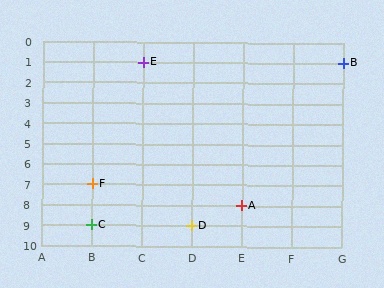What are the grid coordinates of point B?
Point B is at grid coordinates (G, 1).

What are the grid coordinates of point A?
Point A is at grid coordinates (E, 8).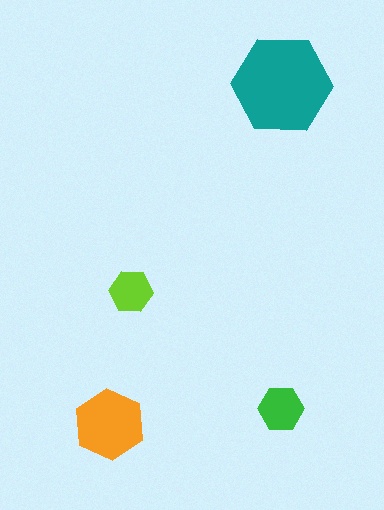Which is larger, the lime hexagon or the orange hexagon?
The orange one.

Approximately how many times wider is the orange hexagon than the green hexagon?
About 1.5 times wider.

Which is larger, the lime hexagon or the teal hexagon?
The teal one.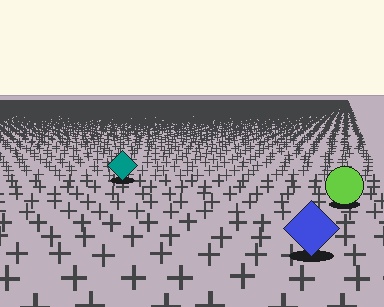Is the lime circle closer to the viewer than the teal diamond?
Yes. The lime circle is closer — you can tell from the texture gradient: the ground texture is coarser near it.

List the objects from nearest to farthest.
From nearest to farthest: the blue diamond, the lime circle, the teal diamond.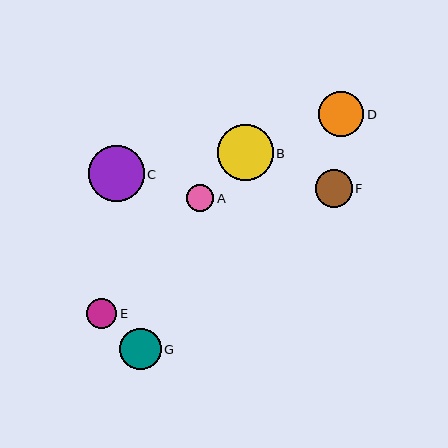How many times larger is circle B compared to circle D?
Circle B is approximately 1.2 times the size of circle D.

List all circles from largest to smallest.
From largest to smallest: B, C, D, G, F, E, A.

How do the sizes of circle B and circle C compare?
Circle B and circle C are approximately the same size.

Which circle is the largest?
Circle B is the largest with a size of approximately 56 pixels.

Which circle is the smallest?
Circle A is the smallest with a size of approximately 27 pixels.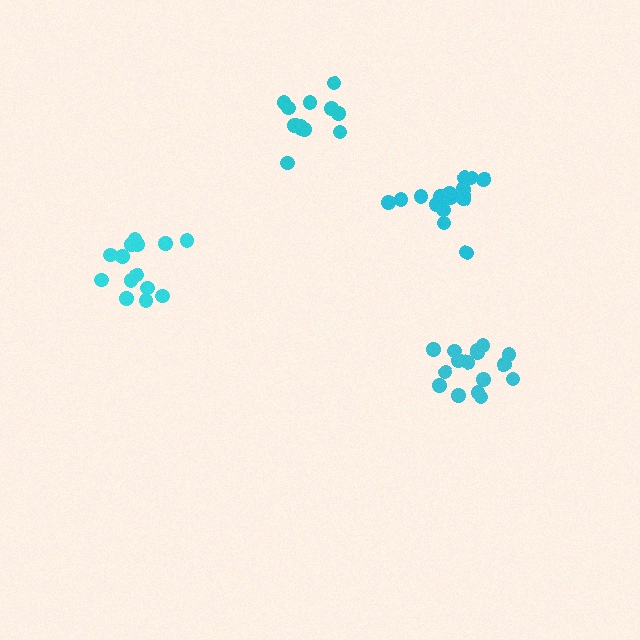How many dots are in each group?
Group 1: 13 dots, Group 2: 14 dots, Group 3: 17 dots, Group 4: 16 dots (60 total).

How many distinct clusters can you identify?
There are 4 distinct clusters.